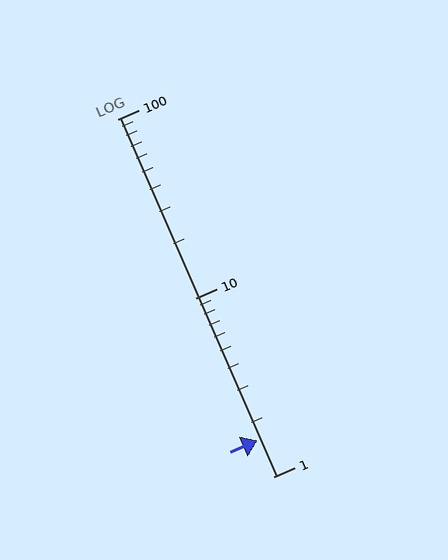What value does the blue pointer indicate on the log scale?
The pointer indicates approximately 1.6.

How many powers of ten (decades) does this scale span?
The scale spans 2 decades, from 1 to 100.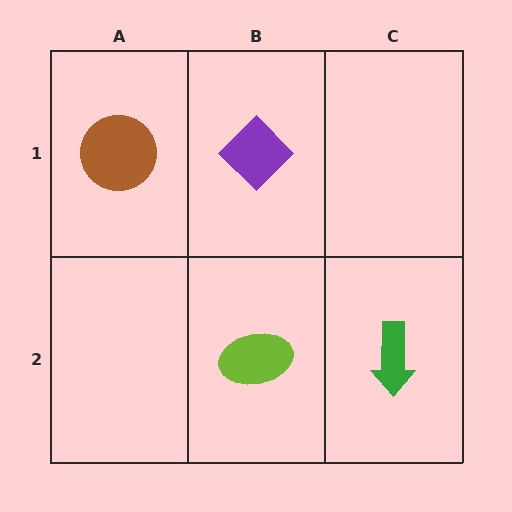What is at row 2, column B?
A lime ellipse.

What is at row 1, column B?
A purple diamond.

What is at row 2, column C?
A green arrow.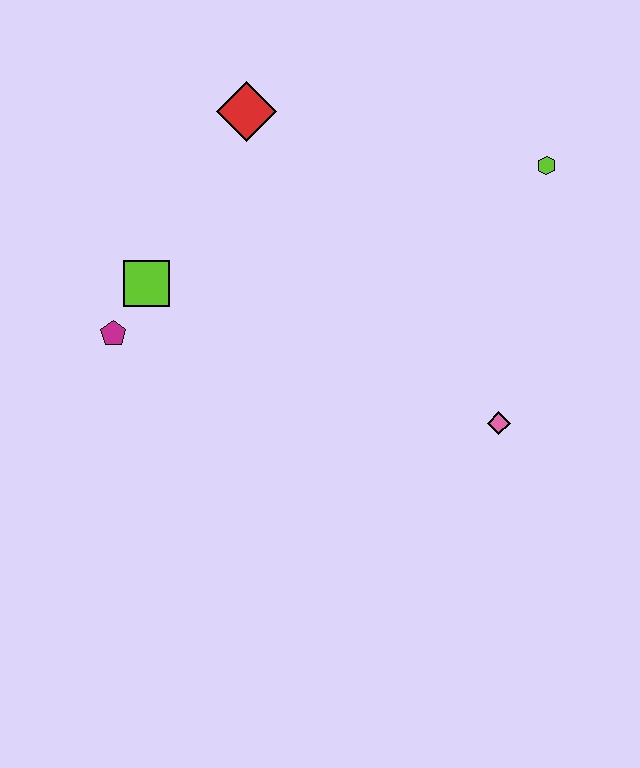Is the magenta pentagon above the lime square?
No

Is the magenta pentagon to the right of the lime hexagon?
No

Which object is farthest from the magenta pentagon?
The lime hexagon is farthest from the magenta pentagon.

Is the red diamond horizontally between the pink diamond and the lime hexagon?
No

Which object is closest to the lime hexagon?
The pink diamond is closest to the lime hexagon.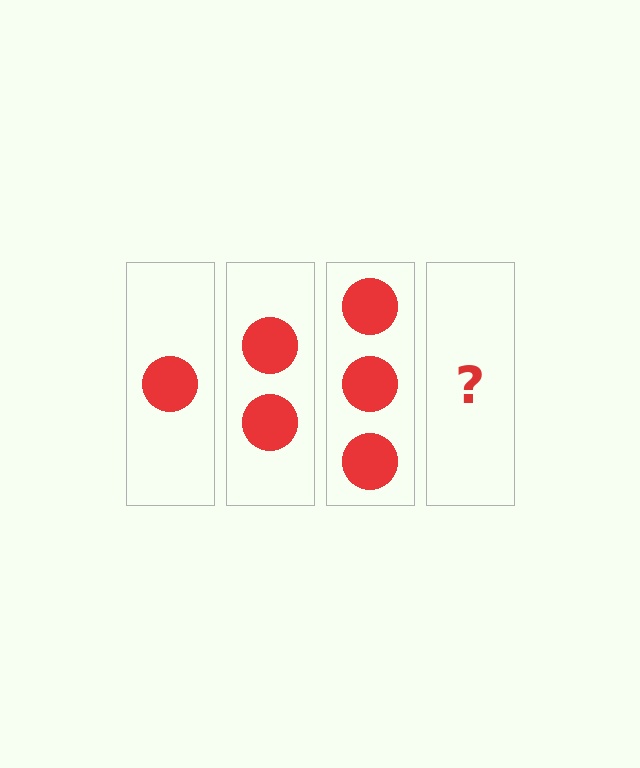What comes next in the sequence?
The next element should be 4 circles.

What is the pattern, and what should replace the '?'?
The pattern is that each step adds one more circle. The '?' should be 4 circles.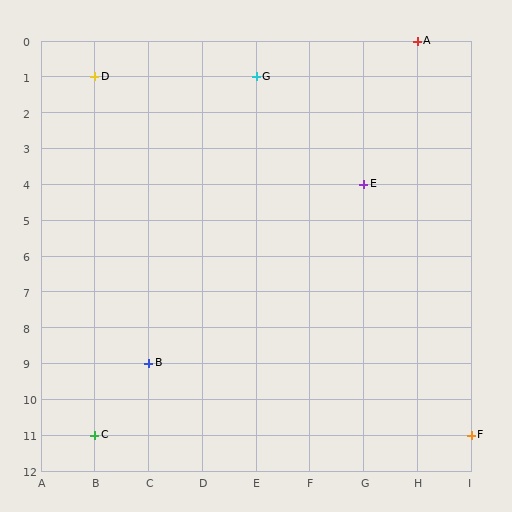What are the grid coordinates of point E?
Point E is at grid coordinates (G, 4).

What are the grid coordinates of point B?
Point B is at grid coordinates (C, 9).